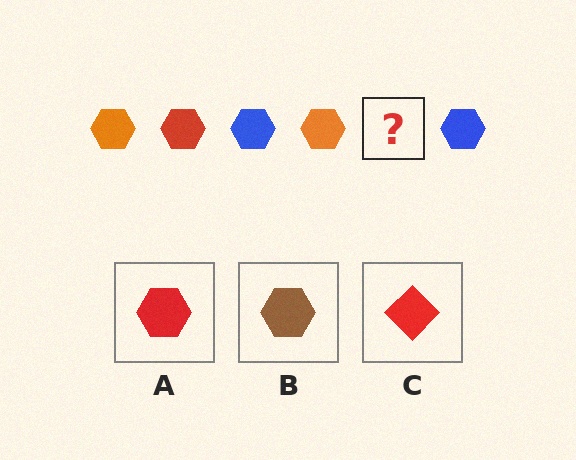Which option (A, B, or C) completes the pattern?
A.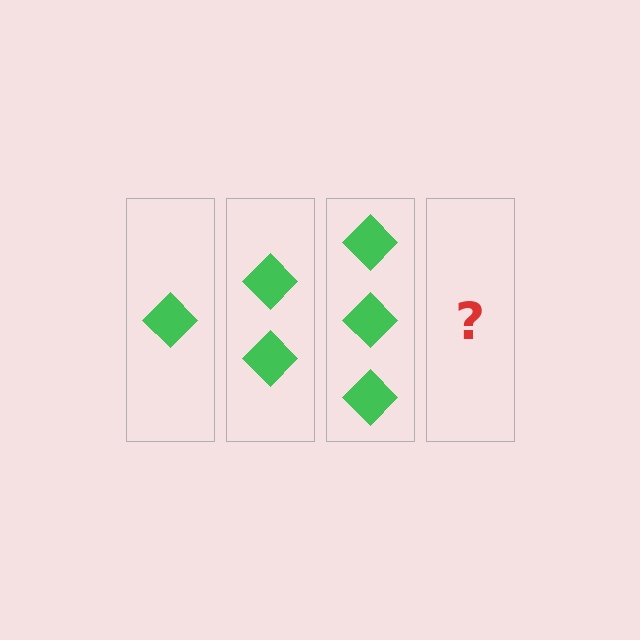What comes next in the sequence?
The next element should be 4 diamonds.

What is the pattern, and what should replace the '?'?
The pattern is that each step adds one more diamond. The '?' should be 4 diamonds.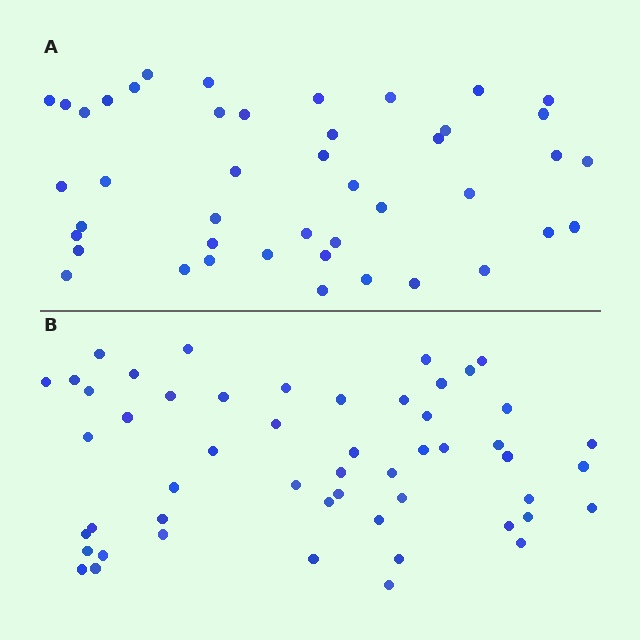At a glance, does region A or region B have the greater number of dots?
Region B (the bottom region) has more dots.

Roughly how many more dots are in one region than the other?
Region B has roughly 8 or so more dots than region A.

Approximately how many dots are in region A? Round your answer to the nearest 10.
About 40 dots. (The exact count is 44, which rounds to 40.)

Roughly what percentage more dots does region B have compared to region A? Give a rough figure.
About 20% more.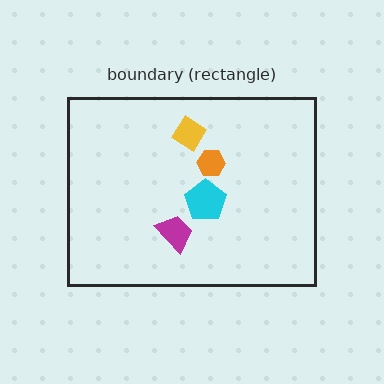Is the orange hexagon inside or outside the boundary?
Inside.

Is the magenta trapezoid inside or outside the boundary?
Inside.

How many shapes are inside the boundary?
4 inside, 0 outside.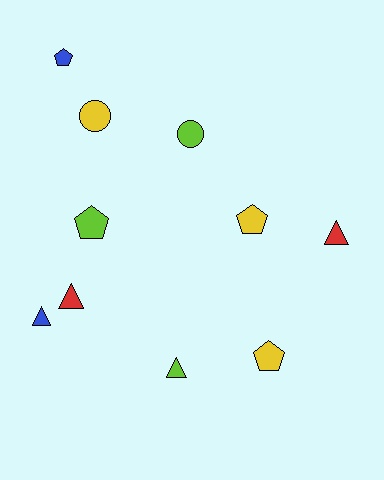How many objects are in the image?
There are 10 objects.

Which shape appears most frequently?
Triangle, with 4 objects.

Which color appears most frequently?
Lime, with 3 objects.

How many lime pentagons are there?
There is 1 lime pentagon.